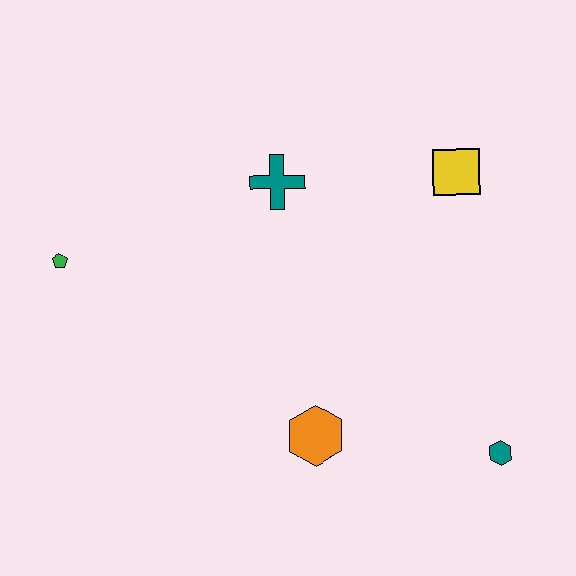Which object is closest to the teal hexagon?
The orange hexagon is closest to the teal hexagon.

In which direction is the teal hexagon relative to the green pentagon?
The teal hexagon is to the right of the green pentagon.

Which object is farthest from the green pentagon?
The teal hexagon is farthest from the green pentagon.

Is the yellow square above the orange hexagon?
Yes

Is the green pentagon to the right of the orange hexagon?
No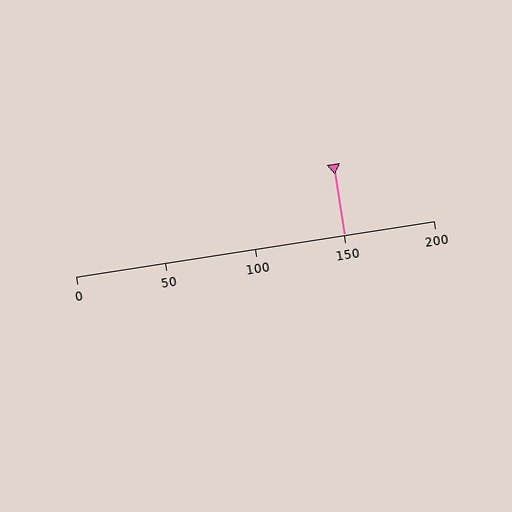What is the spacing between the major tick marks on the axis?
The major ticks are spaced 50 apart.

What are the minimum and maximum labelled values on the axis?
The axis runs from 0 to 200.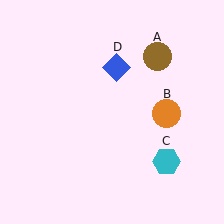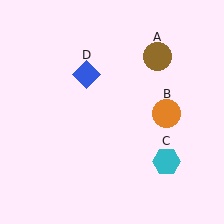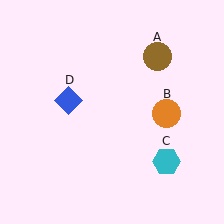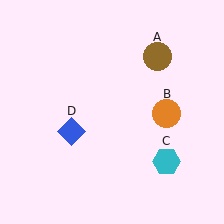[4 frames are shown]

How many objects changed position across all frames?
1 object changed position: blue diamond (object D).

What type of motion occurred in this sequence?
The blue diamond (object D) rotated counterclockwise around the center of the scene.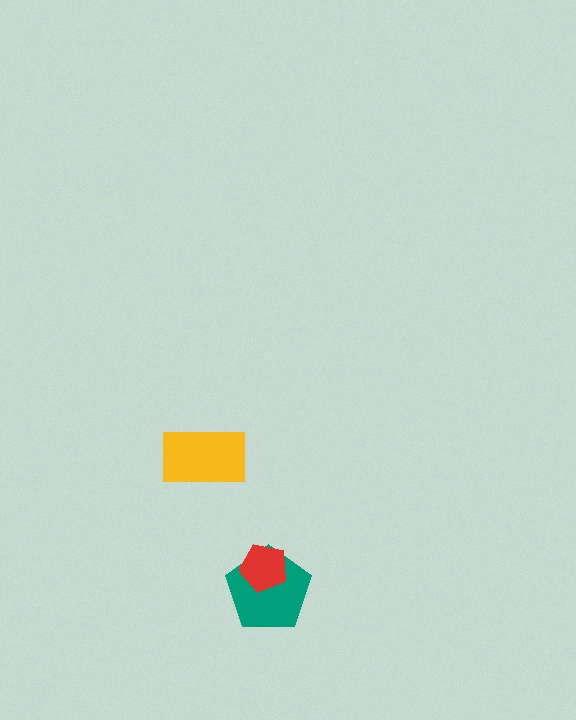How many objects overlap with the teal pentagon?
1 object overlaps with the teal pentagon.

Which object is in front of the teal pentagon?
The red pentagon is in front of the teal pentagon.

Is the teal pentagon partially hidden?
Yes, it is partially covered by another shape.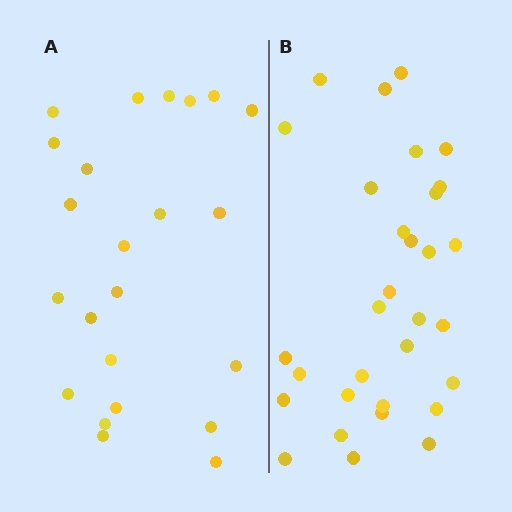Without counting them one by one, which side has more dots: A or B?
Region B (the right region) has more dots.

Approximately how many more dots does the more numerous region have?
Region B has roughly 8 or so more dots than region A.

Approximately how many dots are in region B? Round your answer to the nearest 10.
About 30 dots. (The exact count is 31, which rounds to 30.)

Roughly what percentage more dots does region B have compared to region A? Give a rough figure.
About 35% more.